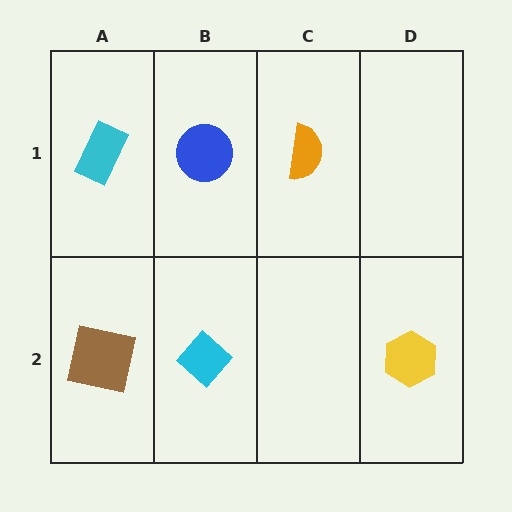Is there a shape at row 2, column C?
No, that cell is empty.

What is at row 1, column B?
A blue circle.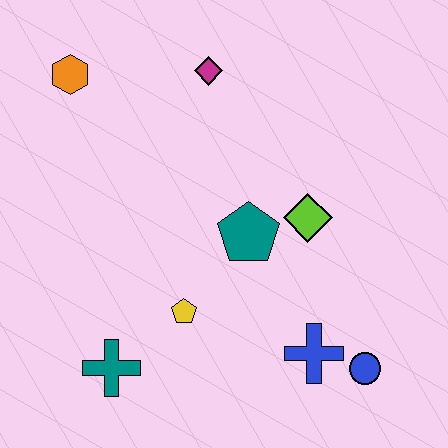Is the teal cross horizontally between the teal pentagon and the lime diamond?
No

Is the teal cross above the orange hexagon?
No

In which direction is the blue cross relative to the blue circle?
The blue cross is to the left of the blue circle.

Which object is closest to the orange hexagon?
The magenta diamond is closest to the orange hexagon.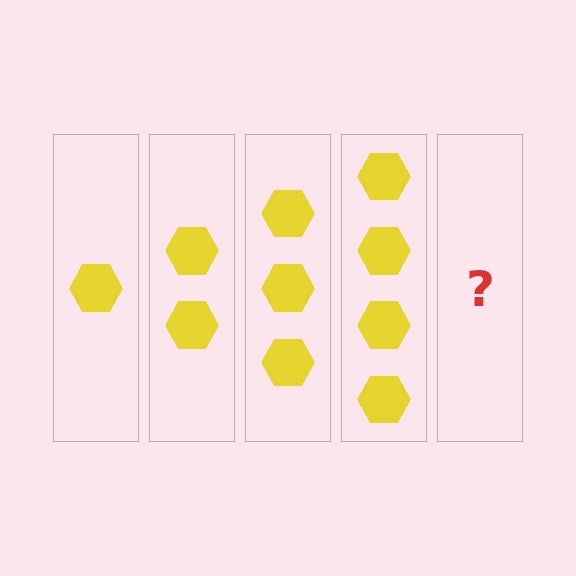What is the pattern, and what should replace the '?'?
The pattern is that each step adds one more hexagon. The '?' should be 5 hexagons.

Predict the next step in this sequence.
The next step is 5 hexagons.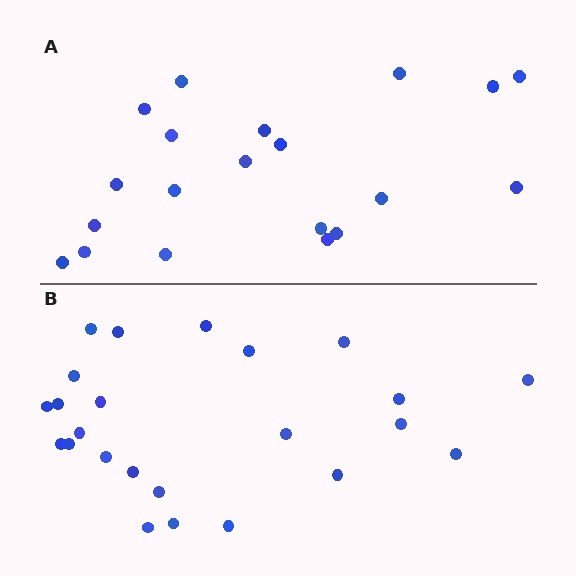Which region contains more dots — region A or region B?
Region B (the bottom region) has more dots.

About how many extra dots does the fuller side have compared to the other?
Region B has about 4 more dots than region A.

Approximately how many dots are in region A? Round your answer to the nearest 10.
About 20 dots.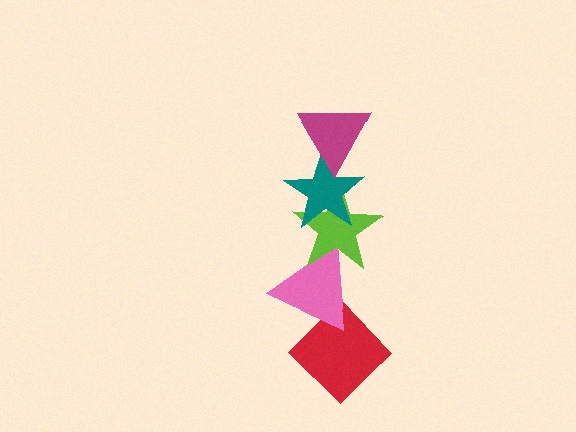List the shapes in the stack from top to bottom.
From top to bottom: the magenta triangle, the teal star, the lime star, the pink triangle, the red diamond.